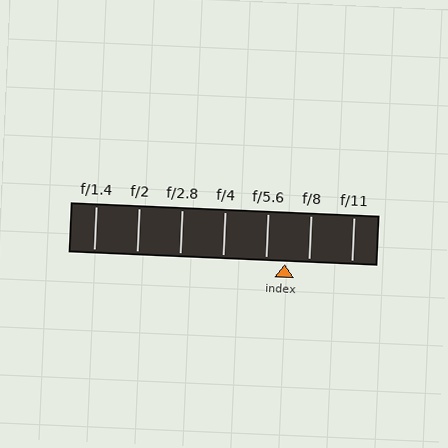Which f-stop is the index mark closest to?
The index mark is closest to f/5.6.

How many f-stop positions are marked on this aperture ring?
There are 7 f-stop positions marked.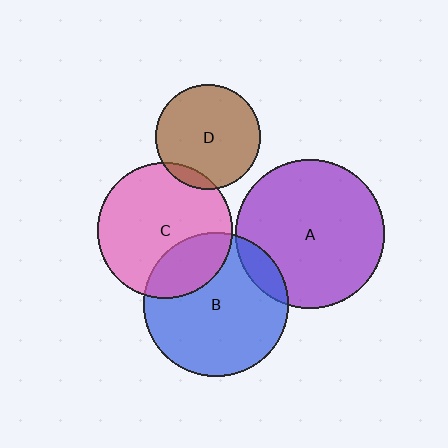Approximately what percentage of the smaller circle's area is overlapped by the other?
Approximately 10%.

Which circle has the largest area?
Circle A (purple).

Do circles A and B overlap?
Yes.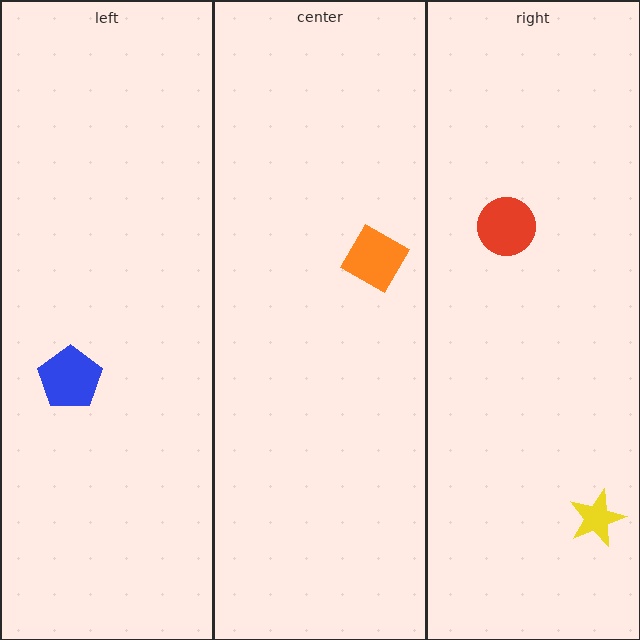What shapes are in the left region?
The blue pentagon.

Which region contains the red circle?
The right region.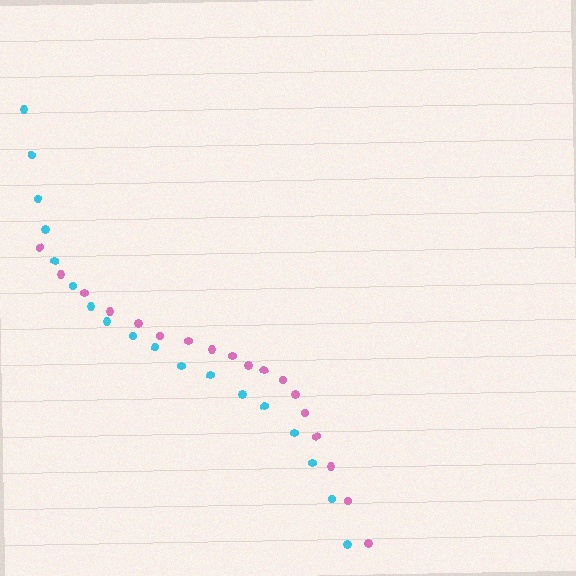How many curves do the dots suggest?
There are 2 distinct paths.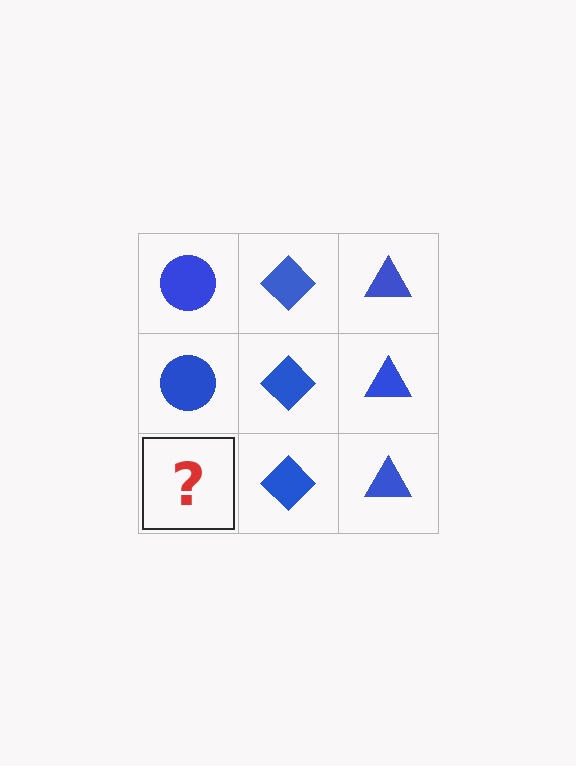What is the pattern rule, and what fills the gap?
The rule is that each column has a consistent shape. The gap should be filled with a blue circle.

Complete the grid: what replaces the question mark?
The question mark should be replaced with a blue circle.